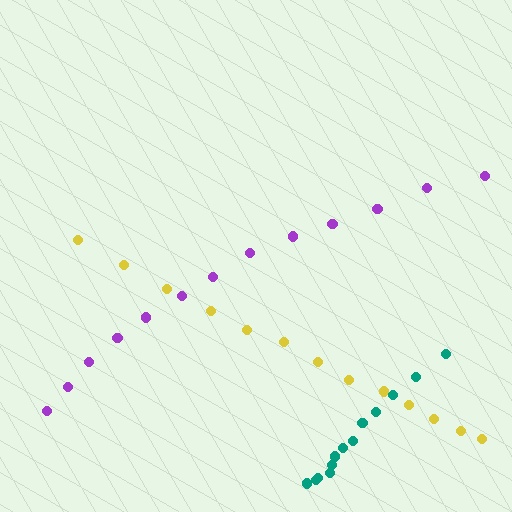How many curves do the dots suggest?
There are 3 distinct paths.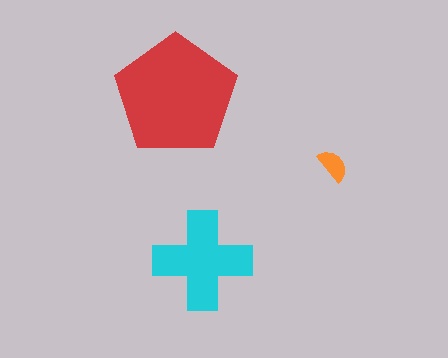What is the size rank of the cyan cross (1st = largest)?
2nd.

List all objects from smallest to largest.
The orange semicircle, the cyan cross, the red pentagon.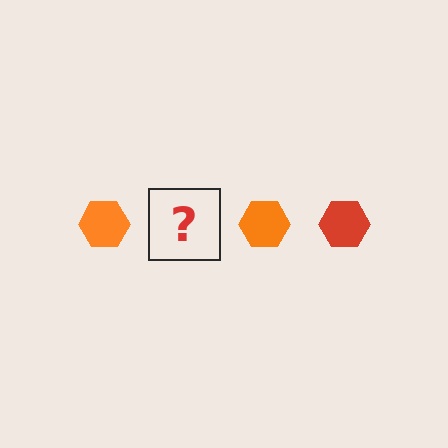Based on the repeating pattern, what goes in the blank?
The blank should be a red hexagon.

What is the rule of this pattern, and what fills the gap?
The rule is that the pattern cycles through orange, red hexagons. The gap should be filled with a red hexagon.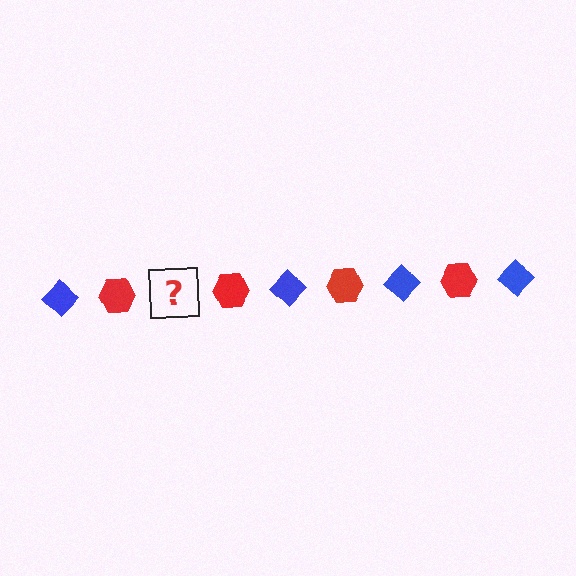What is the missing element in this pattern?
The missing element is a blue diamond.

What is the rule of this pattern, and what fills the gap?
The rule is that the pattern alternates between blue diamond and red hexagon. The gap should be filled with a blue diamond.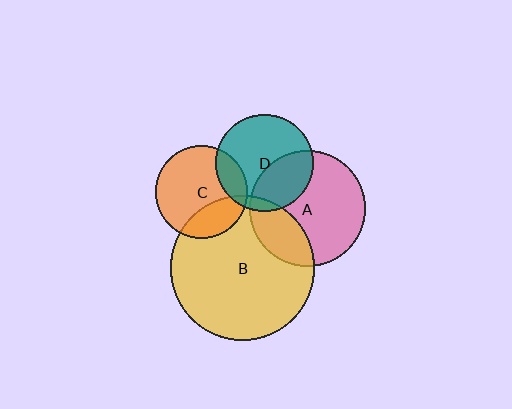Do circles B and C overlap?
Yes.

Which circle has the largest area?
Circle B (yellow).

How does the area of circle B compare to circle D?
Approximately 2.2 times.